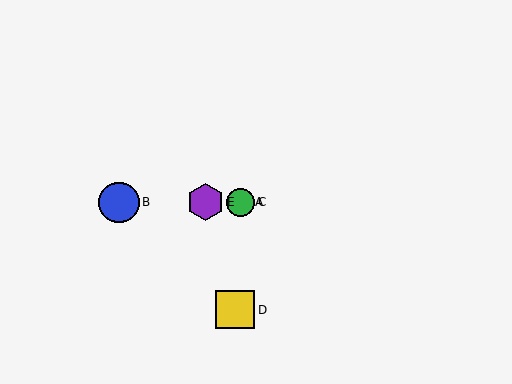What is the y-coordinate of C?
Object C is at y≈202.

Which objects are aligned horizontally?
Objects A, B, C, E are aligned horizontally.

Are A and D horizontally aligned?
No, A is at y≈202 and D is at y≈310.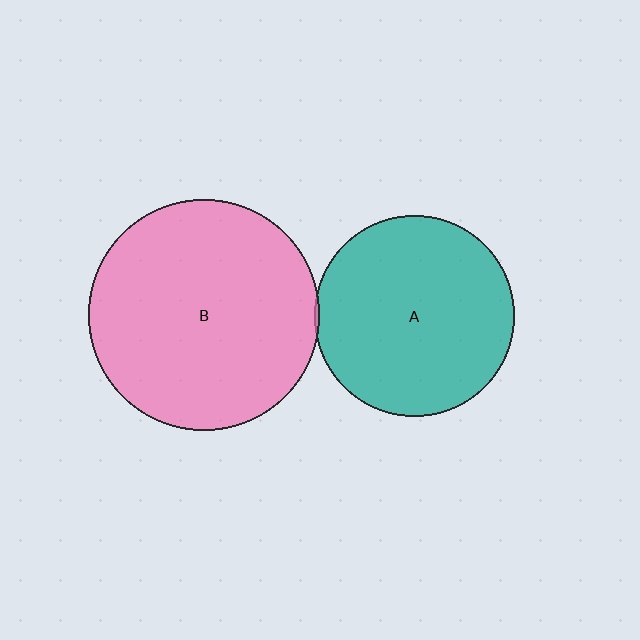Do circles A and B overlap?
Yes.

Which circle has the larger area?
Circle B (pink).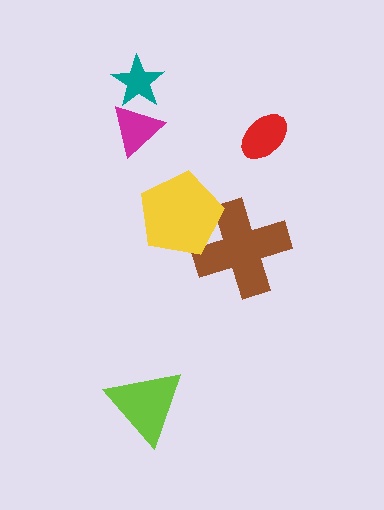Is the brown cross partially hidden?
Yes, it is partially covered by another shape.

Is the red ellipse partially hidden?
No, no other shape covers it.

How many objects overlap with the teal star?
1 object overlaps with the teal star.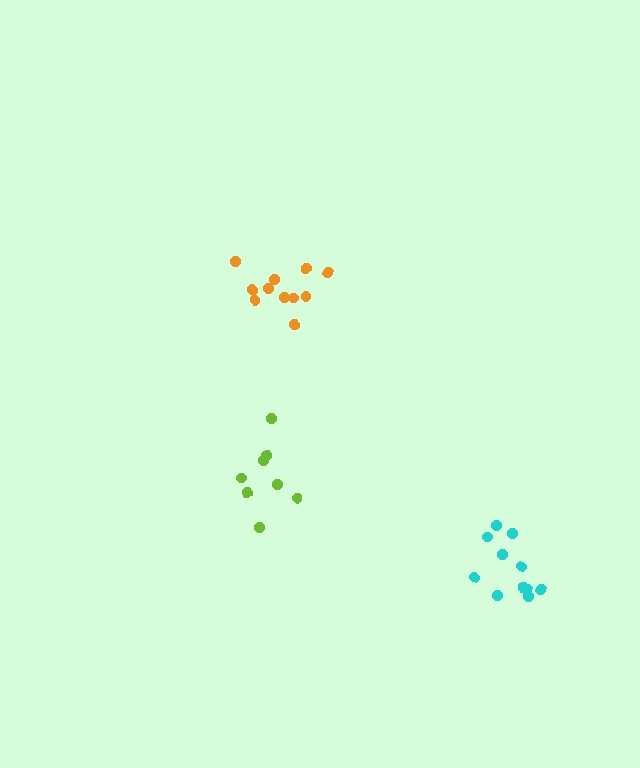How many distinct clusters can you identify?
There are 3 distinct clusters.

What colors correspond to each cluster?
The clusters are colored: lime, cyan, orange.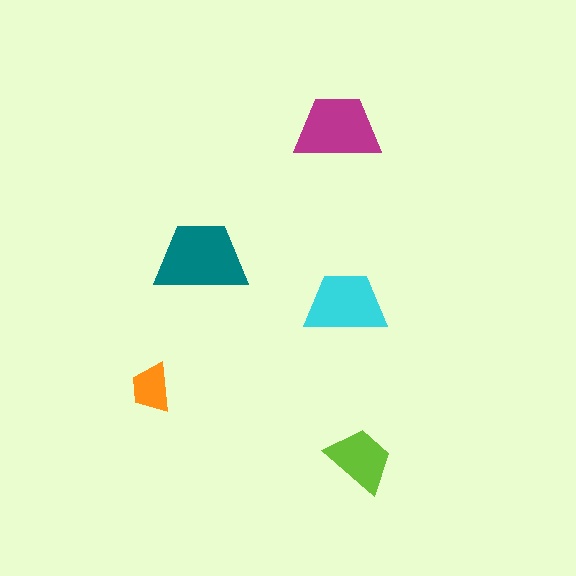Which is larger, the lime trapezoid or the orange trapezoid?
The lime one.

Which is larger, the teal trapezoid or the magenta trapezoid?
The teal one.